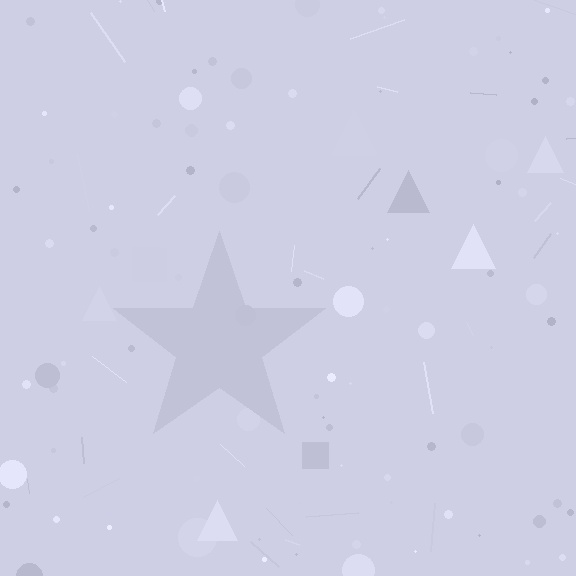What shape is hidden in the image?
A star is hidden in the image.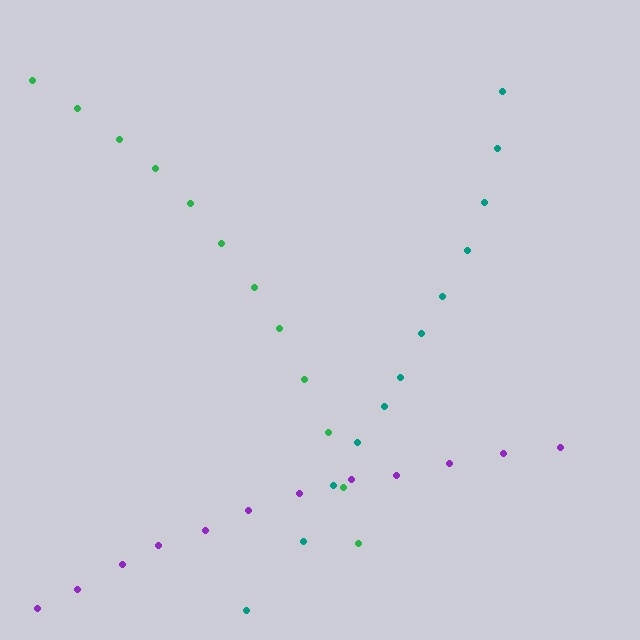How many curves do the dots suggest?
There are 3 distinct paths.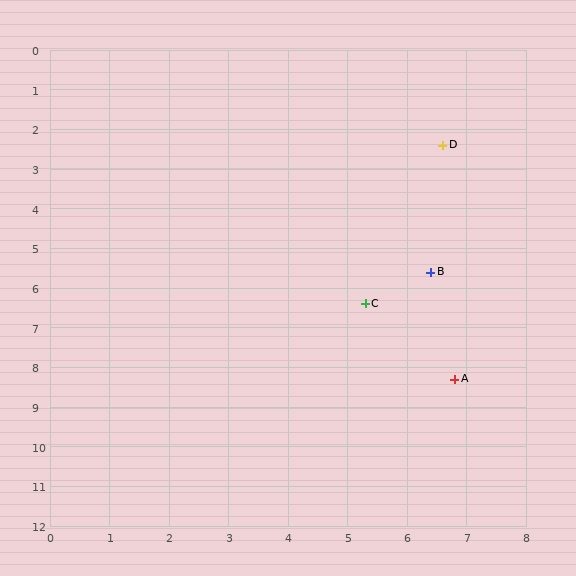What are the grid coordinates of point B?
Point B is at approximately (6.4, 5.6).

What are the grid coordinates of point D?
Point D is at approximately (6.6, 2.4).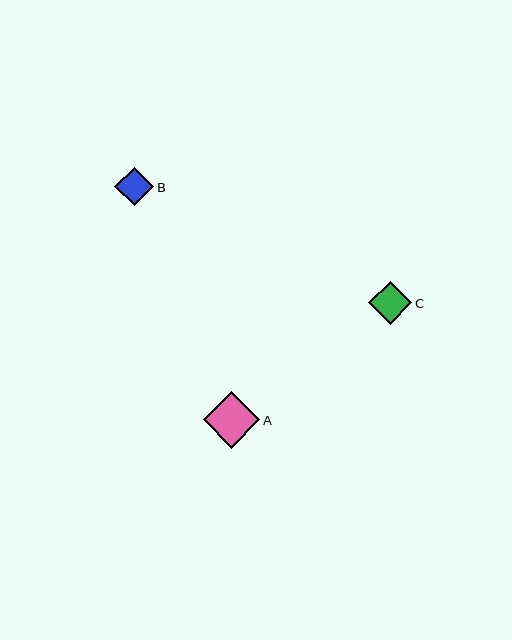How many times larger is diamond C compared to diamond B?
Diamond C is approximately 1.1 times the size of diamond B.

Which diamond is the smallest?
Diamond B is the smallest with a size of approximately 39 pixels.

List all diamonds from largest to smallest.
From largest to smallest: A, C, B.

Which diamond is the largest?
Diamond A is the largest with a size of approximately 57 pixels.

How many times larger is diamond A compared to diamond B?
Diamond A is approximately 1.5 times the size of diamond B.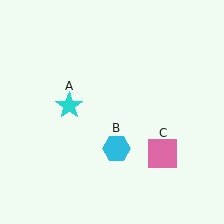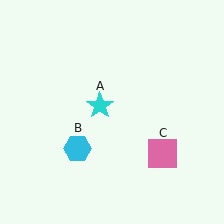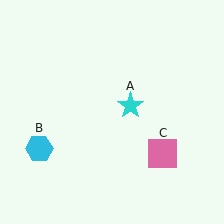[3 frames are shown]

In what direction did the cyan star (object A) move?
The cyan star (object A) moved right.